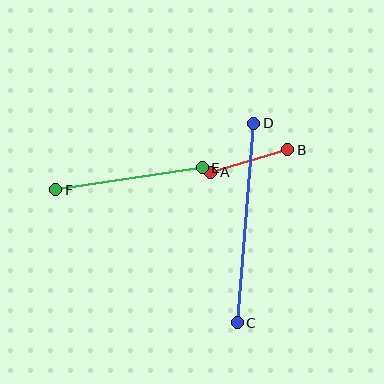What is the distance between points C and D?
The distance is approximately 200 pixels.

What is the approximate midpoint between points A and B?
The midpoint is at approximately (249, 161) pixels.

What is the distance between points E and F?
The distance is approximately 148 pixels.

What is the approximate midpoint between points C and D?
The midpoint is at approximately (246, 223) pixels.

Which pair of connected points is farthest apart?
Points C and D are farthest apart.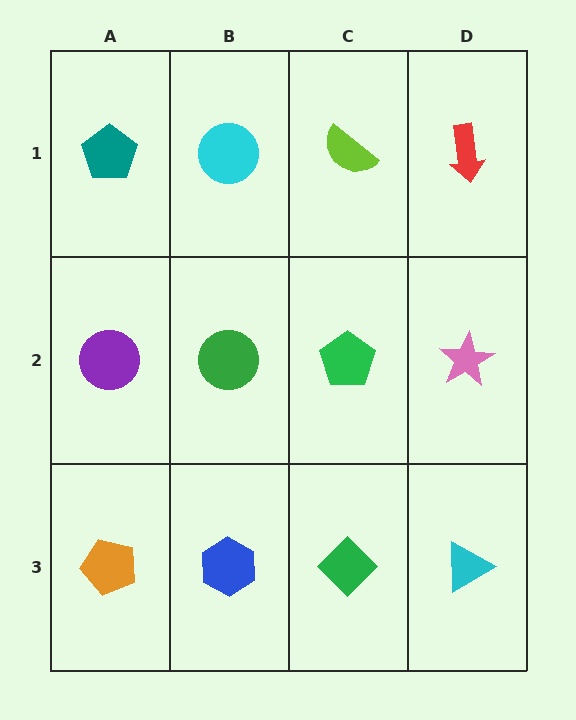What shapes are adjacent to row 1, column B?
A green circle (row 2, column B), a teal pentagon (row 1, column A), a lime semicircle (row 1, column C).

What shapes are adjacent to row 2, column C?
A lime semicircle (row 1, column C), a green diamond (row 3, column C), a green circle (row 2, column B), a pink star (row 2, column D).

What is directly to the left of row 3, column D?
A green diamond.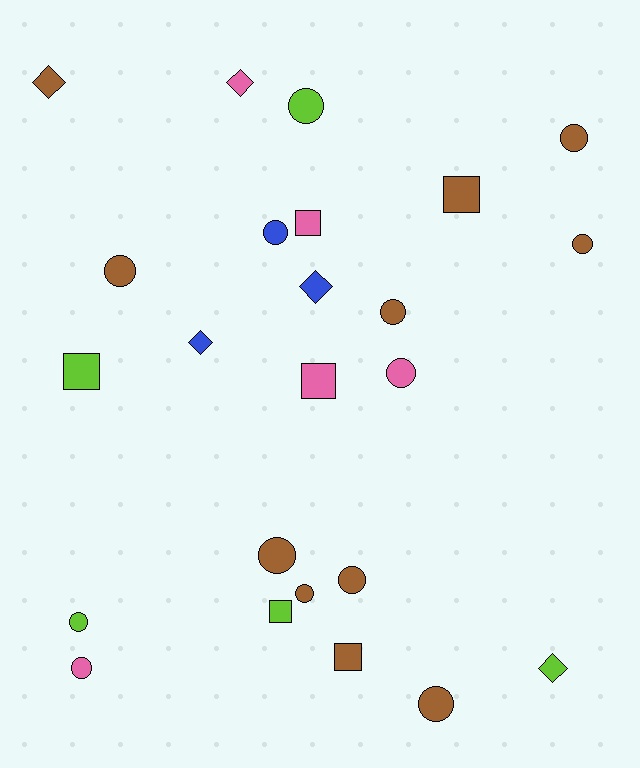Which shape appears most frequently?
Circle, with 13 objects.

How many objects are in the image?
There are 24 objects.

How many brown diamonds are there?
There is 1 brown diamond.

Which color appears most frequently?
Brown, with 11 objects.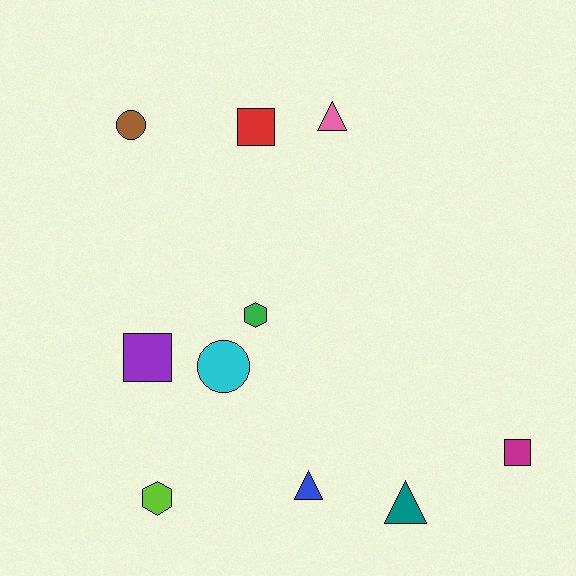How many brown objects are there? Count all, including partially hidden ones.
There is 1 brown object.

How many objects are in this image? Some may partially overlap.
There are 10 objects.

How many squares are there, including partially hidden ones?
There are 3 squares.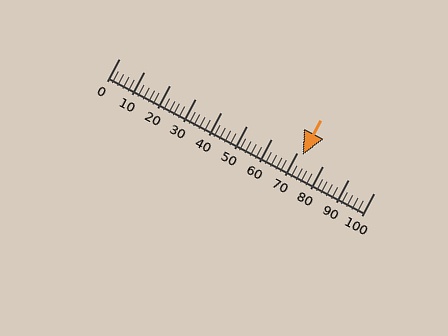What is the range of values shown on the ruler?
The ruler shows values from 0 to 100.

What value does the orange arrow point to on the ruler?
The orange arrow points to approximately 72.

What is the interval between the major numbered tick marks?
The major tick marks are spaced 10 units apart.